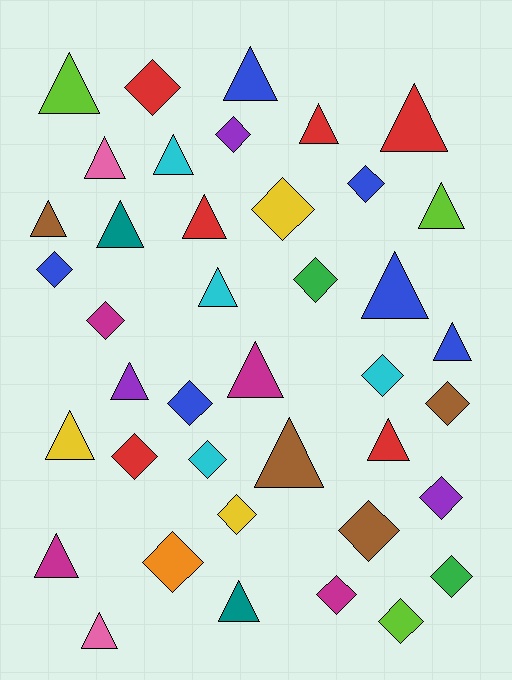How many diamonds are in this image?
There are 19 diamonds.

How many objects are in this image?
There are 40 objects.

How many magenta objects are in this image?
There are 4 magenta objects.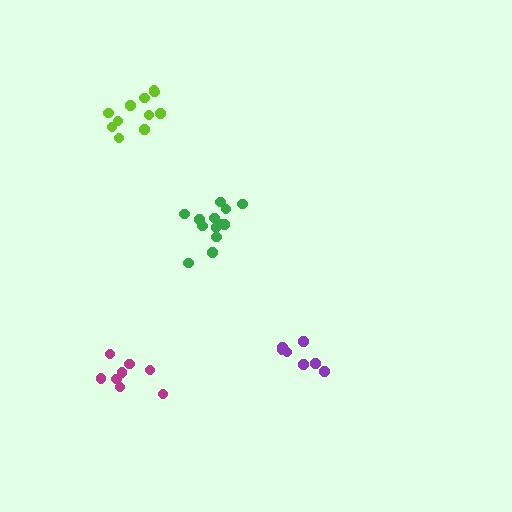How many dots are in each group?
Group 1: 11 dots, Group 2: 7 dots, Group 3: 8 dots, Group 4: 13 dots (39 total).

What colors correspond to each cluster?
The clusters are colored: lime, purple, magenta, green.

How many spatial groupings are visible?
There are 4 spatial groupings.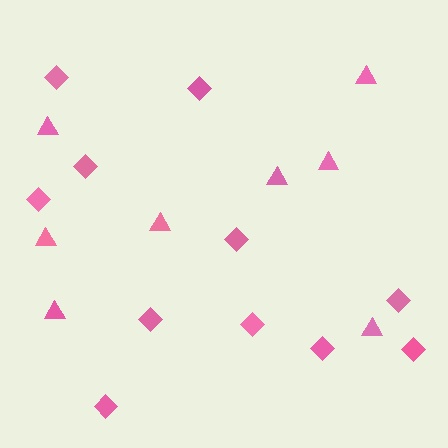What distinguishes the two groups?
There are 2 groups: one group of diamonds (11) and one group of triangles (8).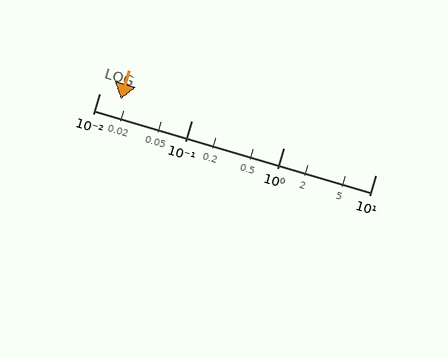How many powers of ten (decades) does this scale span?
The scale spans 3 decades, from 0.01 to 10.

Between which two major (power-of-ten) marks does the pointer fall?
The pointer is between 0.01 and 0.1.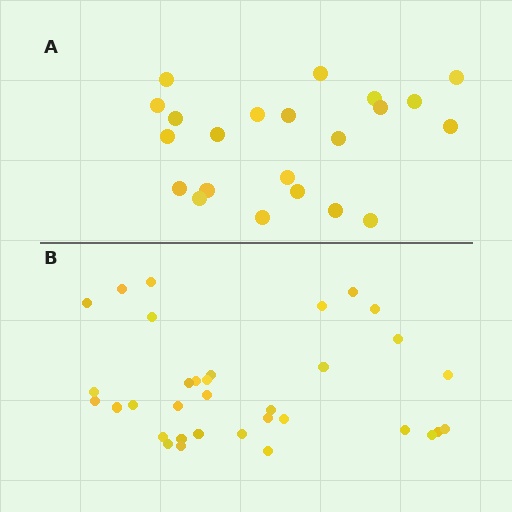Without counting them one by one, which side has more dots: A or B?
Region B (the bottom region) has more dots.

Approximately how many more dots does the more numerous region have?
Region B has roughly 12 or so more dots than region A.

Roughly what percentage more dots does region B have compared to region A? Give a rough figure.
About 55% more.